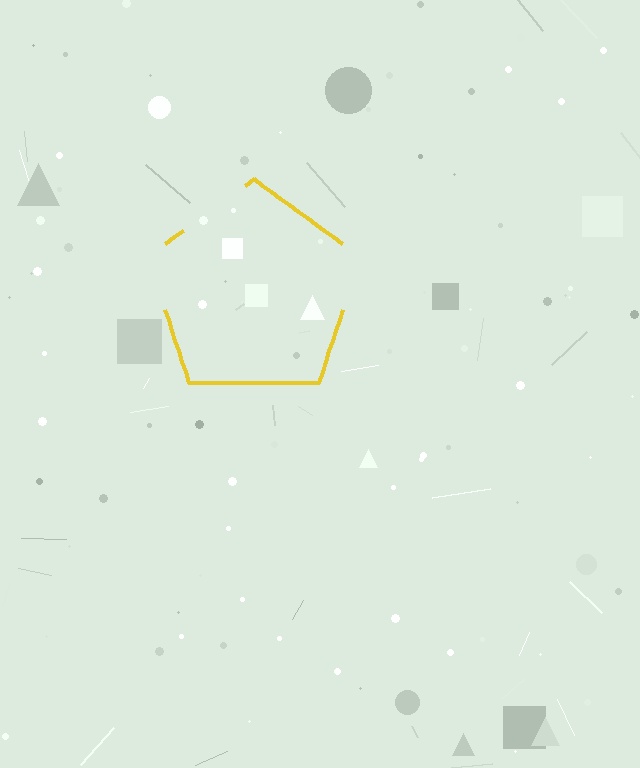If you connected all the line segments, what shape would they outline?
They would outline a pentagon.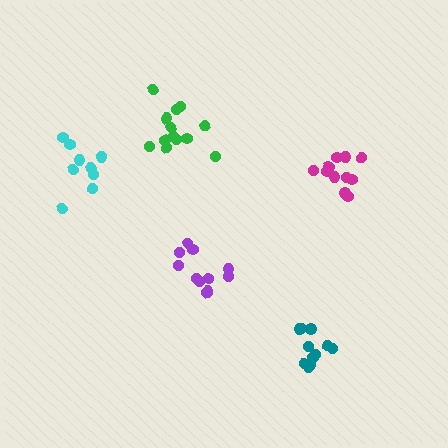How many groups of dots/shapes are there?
There are 5 groups.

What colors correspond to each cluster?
The clusters are colored: magenta, green, purple, cyan, teal.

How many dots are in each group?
Group 1: 11 dots, Group 2: 13 dots, Group 3: 12 dots, Group 4: 10 dots, Group 5: 11 dots (57 total).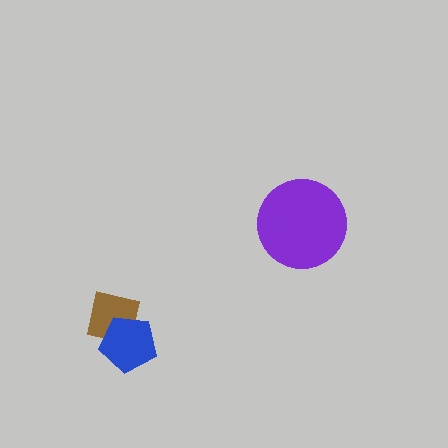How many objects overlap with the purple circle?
0 objects overlap with the purple circle.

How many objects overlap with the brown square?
1 object overlaps with the brown square.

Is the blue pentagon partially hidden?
No, no other shape covers it.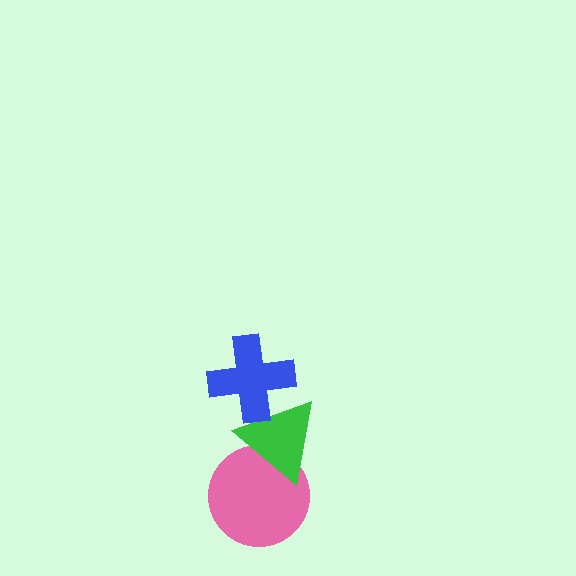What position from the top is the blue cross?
The blue cross is 1st from the top.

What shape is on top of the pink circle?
The green triangle is on top of the pink circle.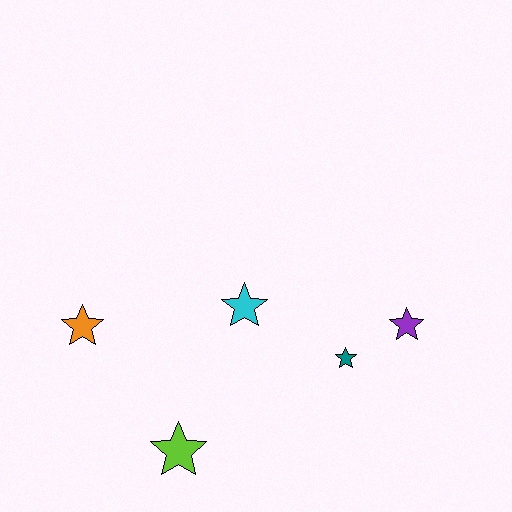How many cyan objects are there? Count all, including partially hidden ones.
There is 1 cyan object.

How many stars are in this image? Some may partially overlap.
There are 5 stars.